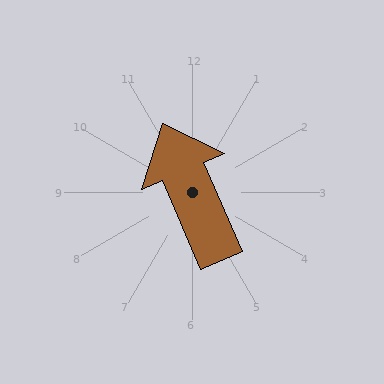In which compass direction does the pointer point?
Northwest.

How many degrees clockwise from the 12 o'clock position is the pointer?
Approximately 337 degrees.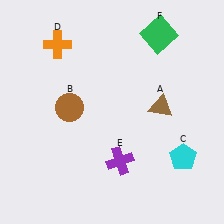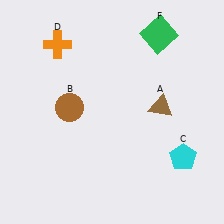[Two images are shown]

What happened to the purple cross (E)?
The purple cross (E) was removed in Image 2. It was in the bottom-right area of Image 1.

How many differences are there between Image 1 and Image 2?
There is 1 difference between the two images.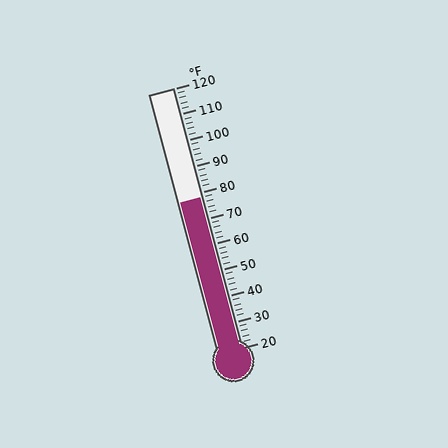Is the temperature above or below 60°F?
The temperature is above 60°F.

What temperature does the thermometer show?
The thermometer shows approximately 78°F.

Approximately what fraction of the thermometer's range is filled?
The thermometer is filled to approximately 60% of its range.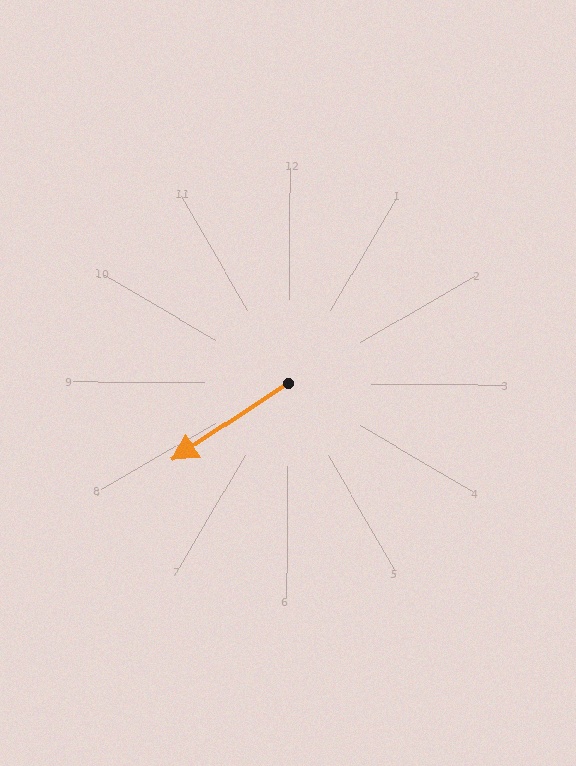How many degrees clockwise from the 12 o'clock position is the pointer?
Approximately 236 degrees.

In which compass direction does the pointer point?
Southwest.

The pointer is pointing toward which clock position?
Roughly 8 o'clock.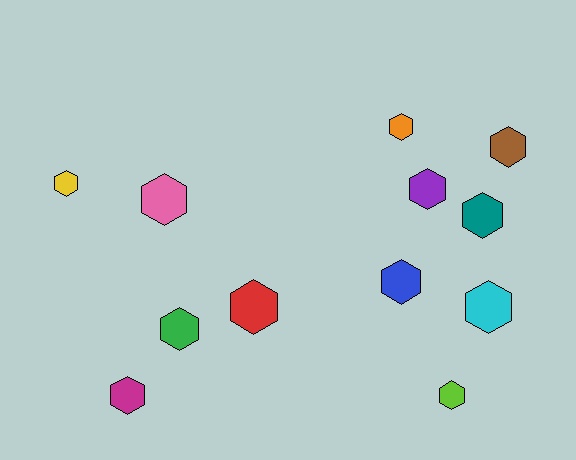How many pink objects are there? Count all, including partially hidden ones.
There is 1 pink object.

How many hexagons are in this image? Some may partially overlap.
There are 12 hexagons.